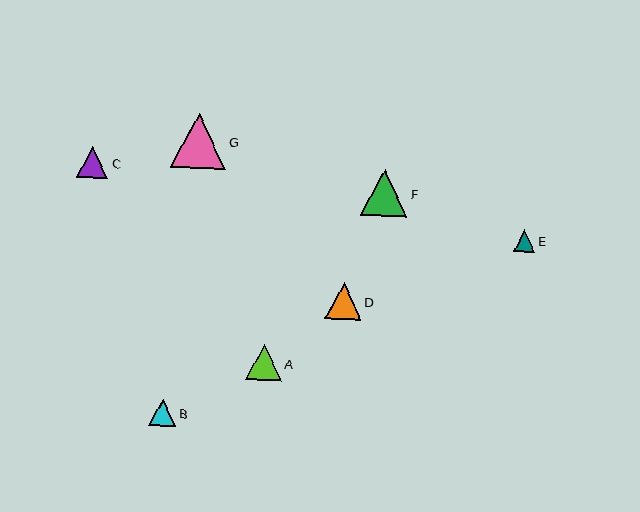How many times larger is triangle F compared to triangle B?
Triangle F is approximately 1.7 times the size of triangle B.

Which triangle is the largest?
Triangle G is the largest with a size of approximately 55 pixels.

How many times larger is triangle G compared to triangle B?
Triangle G is approximately 2.0 times the size of triangle B.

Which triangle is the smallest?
Triangle E is the smallest with a size of approximately 21 pixels.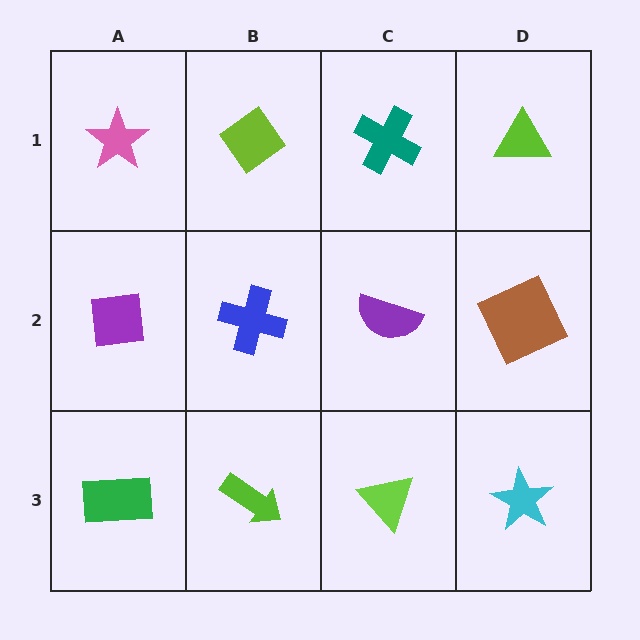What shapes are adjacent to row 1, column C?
A purple semicircle (row 2, column C), a lime diamond (row 1, column B), a lime triangle (row 1, column D).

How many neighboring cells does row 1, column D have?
2.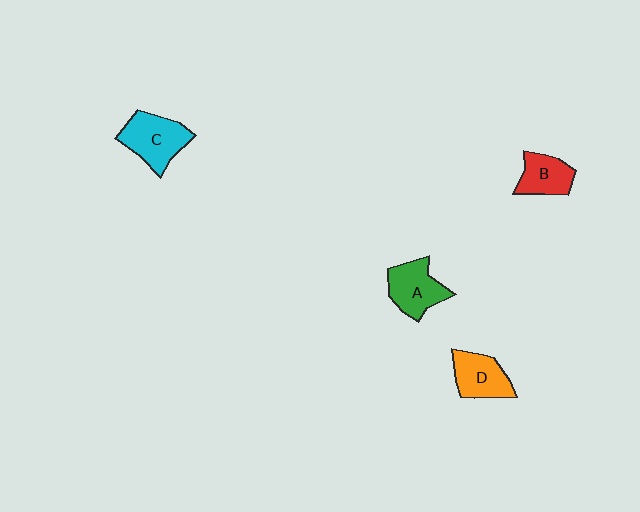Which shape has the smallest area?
Shape B (red).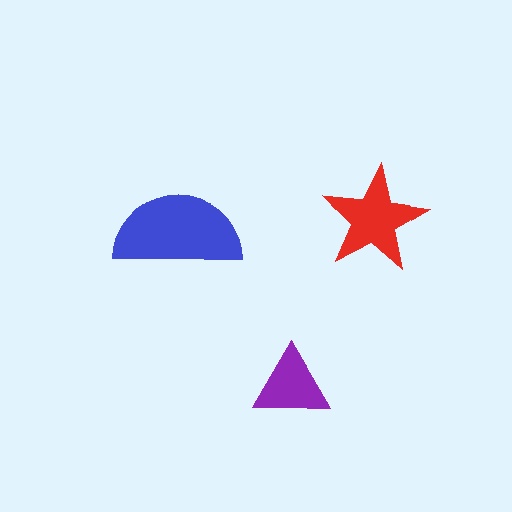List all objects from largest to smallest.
The blue semicircle, the red star, the purple triangle.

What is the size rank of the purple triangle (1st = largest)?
3rd.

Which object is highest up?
The red star is topmost.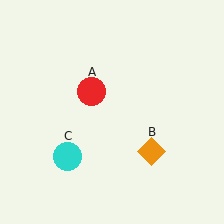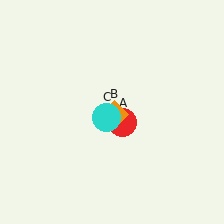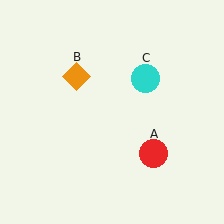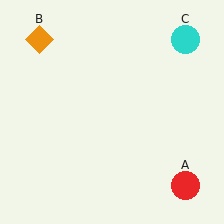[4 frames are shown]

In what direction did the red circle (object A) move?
The red circle (object A) moved down and to the right.